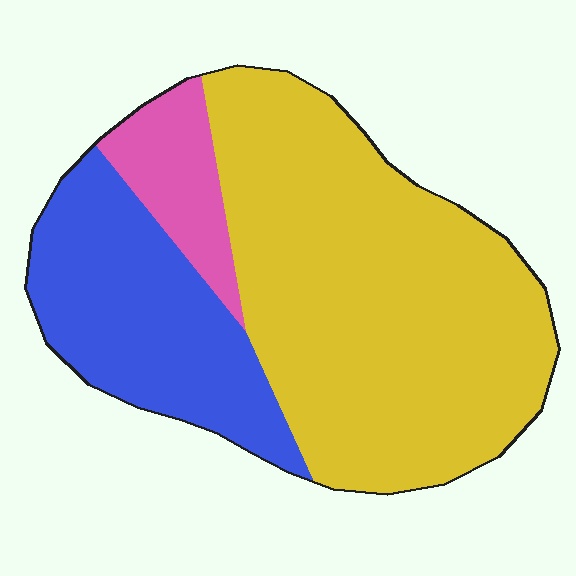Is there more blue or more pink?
Blue.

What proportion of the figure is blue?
Blue takes up between a quarter and a half of the figure.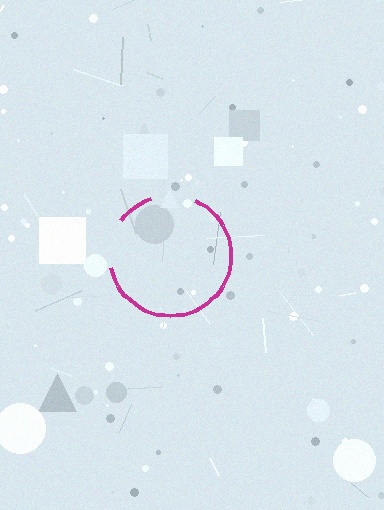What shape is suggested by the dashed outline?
The dashed outline suggests a circle.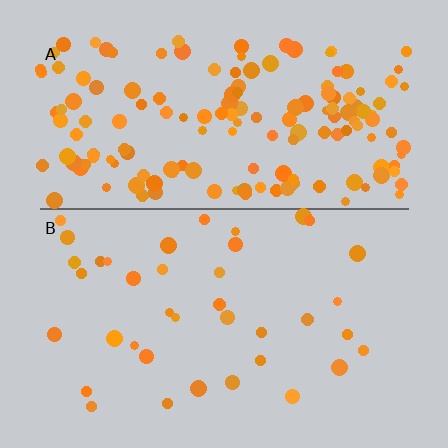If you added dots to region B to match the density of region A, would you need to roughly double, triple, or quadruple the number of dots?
Approximately quadruple.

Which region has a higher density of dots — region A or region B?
A (the top).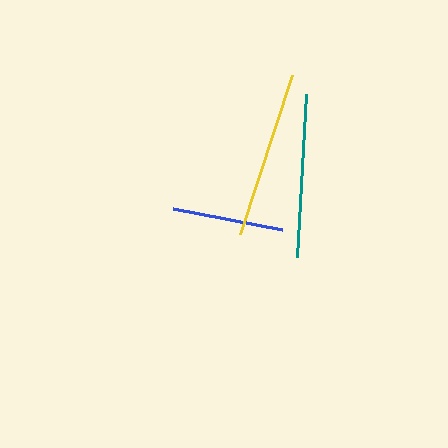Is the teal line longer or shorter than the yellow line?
The yellow line is longer than the teal line.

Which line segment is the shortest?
The blue line is the shortest at approximately 111 pixels.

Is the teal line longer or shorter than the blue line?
The teal line is longer than the blue line.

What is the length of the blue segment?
The blue segment is approximately 111 pixels long.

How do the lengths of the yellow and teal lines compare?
The yellow and teal lines are approximately the same length.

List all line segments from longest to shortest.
From longest to shortest: yellow, teal, blue.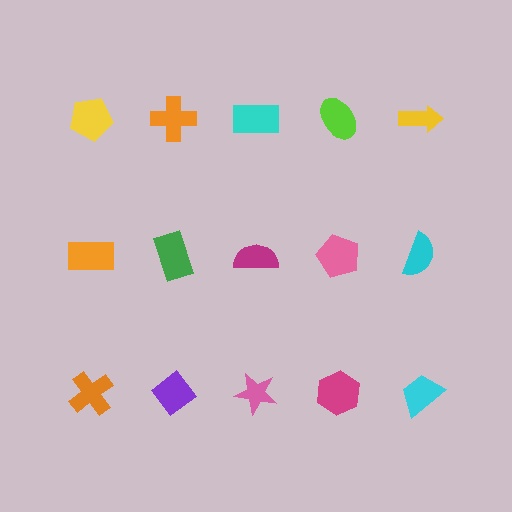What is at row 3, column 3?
A pink star.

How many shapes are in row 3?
5 shapes.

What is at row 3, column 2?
A purple diamond.